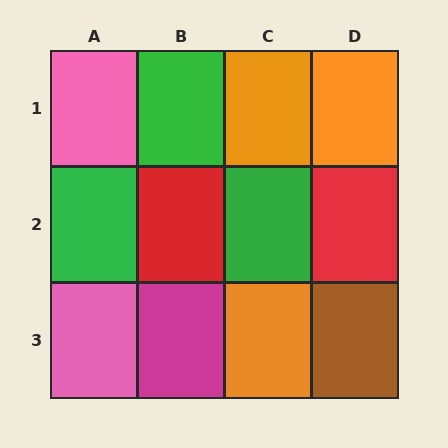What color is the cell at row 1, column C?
Orange.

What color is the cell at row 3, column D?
Brown.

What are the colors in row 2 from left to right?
Green, red, green, red.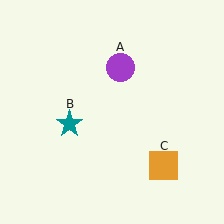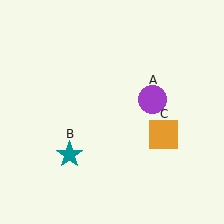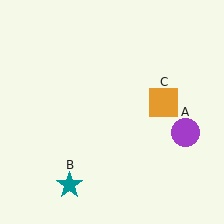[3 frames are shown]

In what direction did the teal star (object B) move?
The teal star (object B) moved down.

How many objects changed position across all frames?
3 objects changed position: purple circle (object A), teal star (object B), orange square (object C).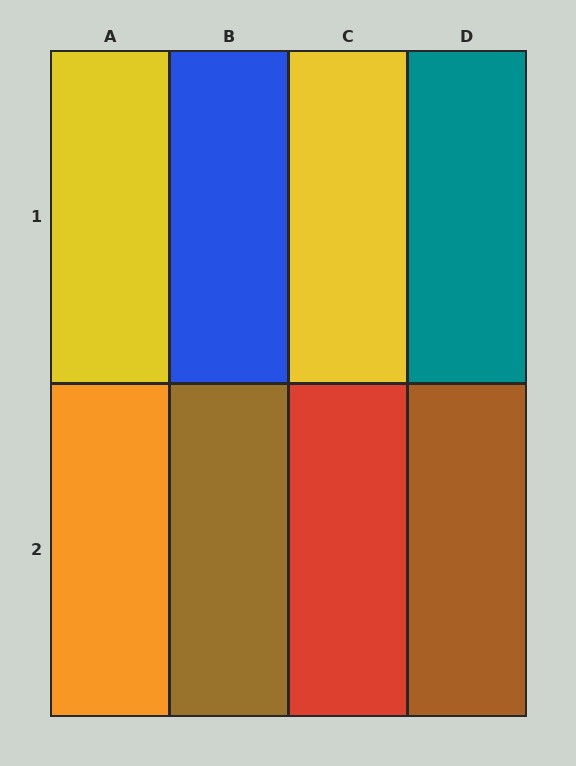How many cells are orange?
1 cell is orange.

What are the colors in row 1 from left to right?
Yellow, blue, yellow, teal.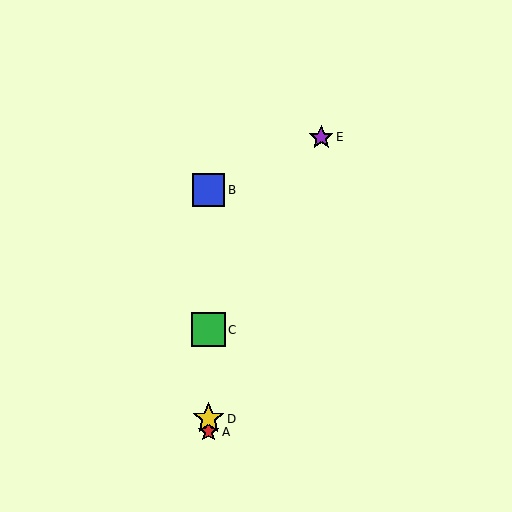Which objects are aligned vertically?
Objects A, B, C, D are aligned vertically.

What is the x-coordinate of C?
Object C is at x≈208.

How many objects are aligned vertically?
4 objects (A, B, C, D) are aligned vertically.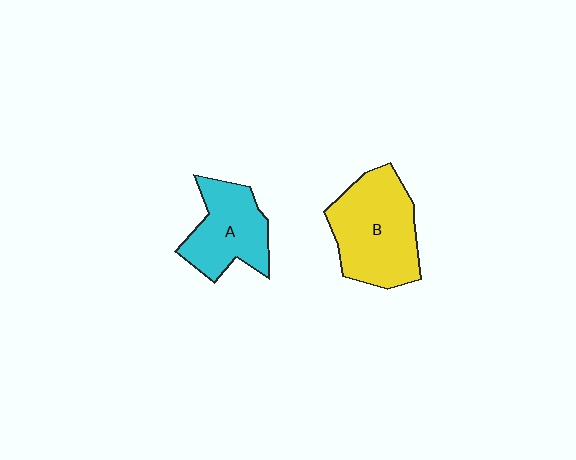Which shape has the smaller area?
Shape A (cyan).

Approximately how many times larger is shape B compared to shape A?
Approximately 1.4 times.